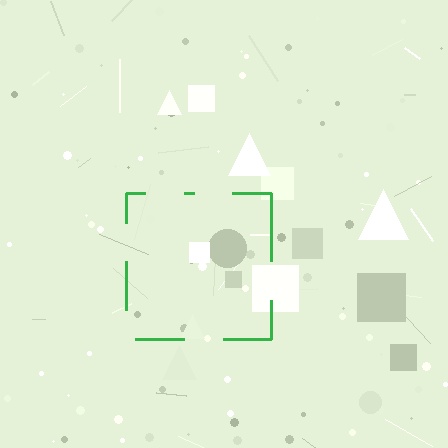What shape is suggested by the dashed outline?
The dashed outline suggests a square.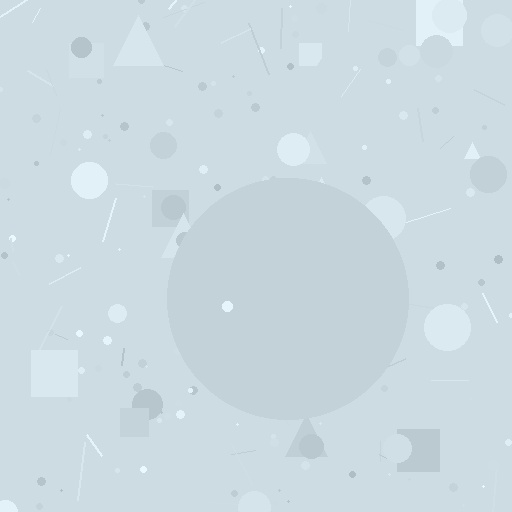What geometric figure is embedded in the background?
A circle is embedded in the background.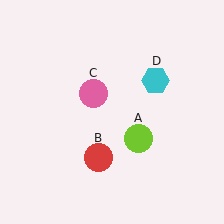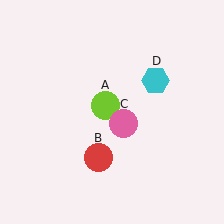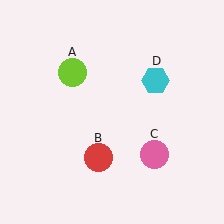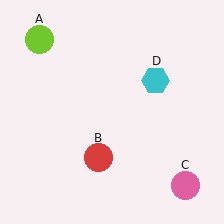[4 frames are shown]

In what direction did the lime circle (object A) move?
The lime circle (object A) moved up and to the left.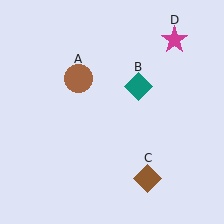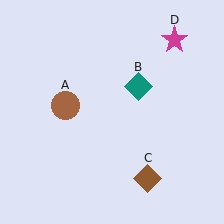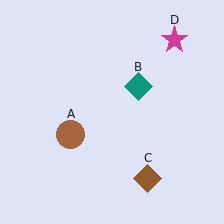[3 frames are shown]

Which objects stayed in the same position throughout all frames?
Teal diamond (object B) and brown diamond (object C) and magenta star (object D) remained stationary.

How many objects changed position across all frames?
1 object changed position: brown circle (object A).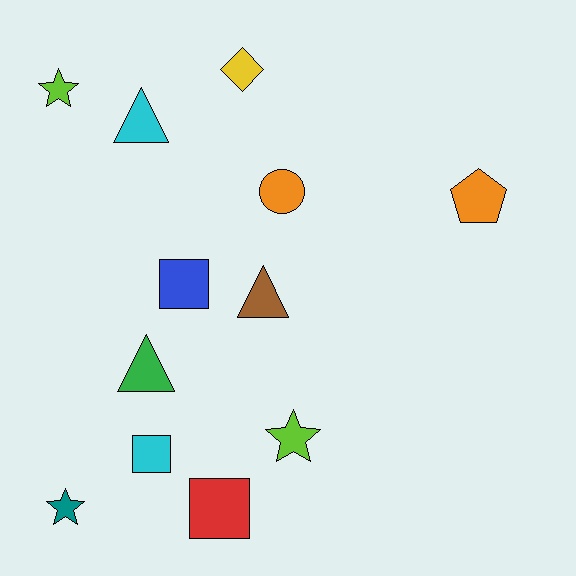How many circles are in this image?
There is 1 circle.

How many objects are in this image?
There are 12 objects.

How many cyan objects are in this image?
There are 2 cyan objects.